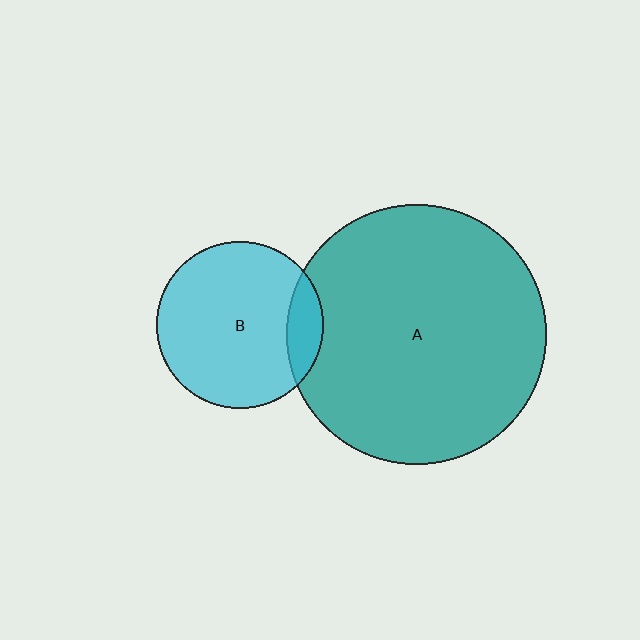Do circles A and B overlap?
Yes.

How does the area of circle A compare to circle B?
Approximately 2.4 times.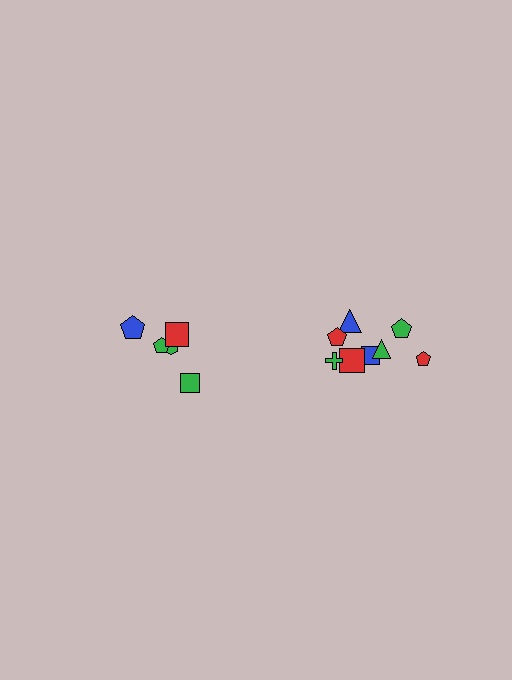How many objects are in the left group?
There are 5 objects.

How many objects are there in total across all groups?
There are 13 objects.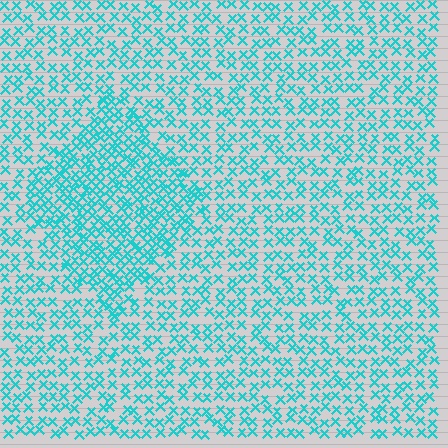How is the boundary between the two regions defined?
The boundary is defined by a change in element density (approximately 1.8x ratio). All elements are the same color, size, and shape.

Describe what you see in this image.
The image contains small cyan elements arranged at two different densities. A diamond-shaped region is visible where the elements are more densely packed than the surrounding area.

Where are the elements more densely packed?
The elements are more densely packed inside the diamond boundary.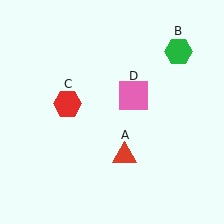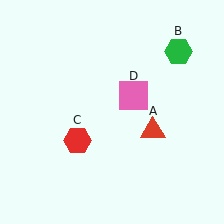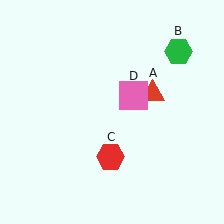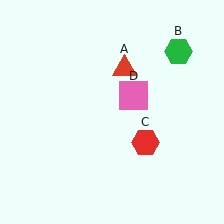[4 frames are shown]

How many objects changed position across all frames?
2 objects changed position: red triangle (object A), red hexagon (object C).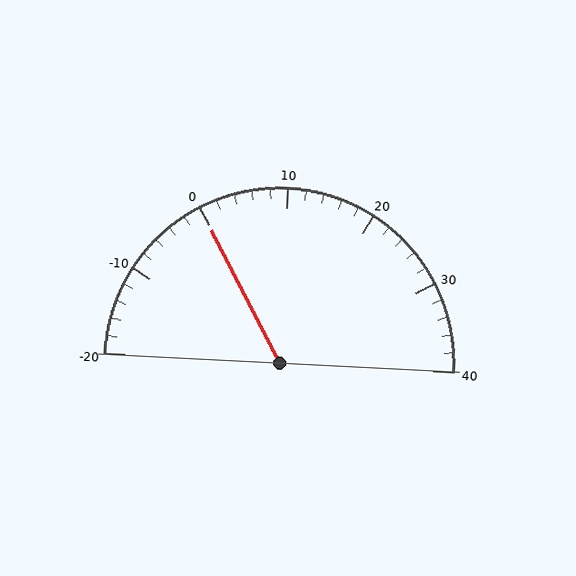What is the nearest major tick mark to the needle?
The nearest major tick mark is 0.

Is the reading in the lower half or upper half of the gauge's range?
The reading is in the lower half of the range (-20 to 40).